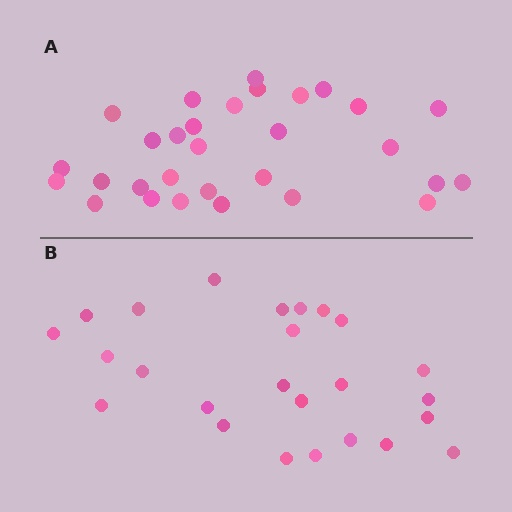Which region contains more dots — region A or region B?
Region A (the top region) has more dots.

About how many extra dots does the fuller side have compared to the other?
Region A has about 5 more dots than region B.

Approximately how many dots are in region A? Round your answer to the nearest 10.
About 30 dots.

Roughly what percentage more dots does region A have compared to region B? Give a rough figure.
About 20% more.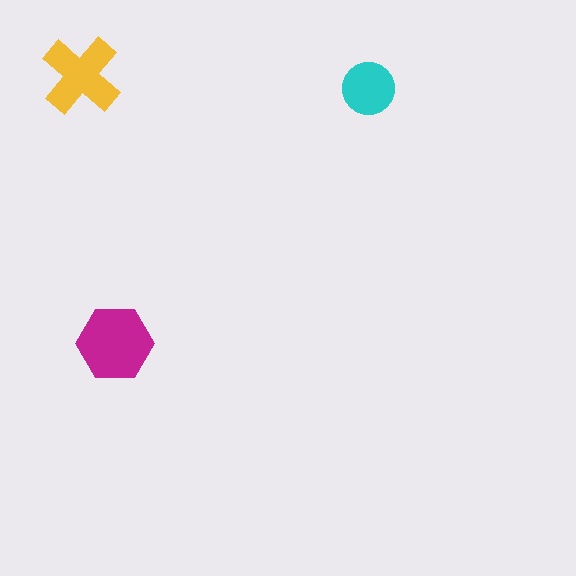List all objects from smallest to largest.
The cyan circle, the yellow cross, the magenta hexagon.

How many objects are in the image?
There are 3 objects in the image.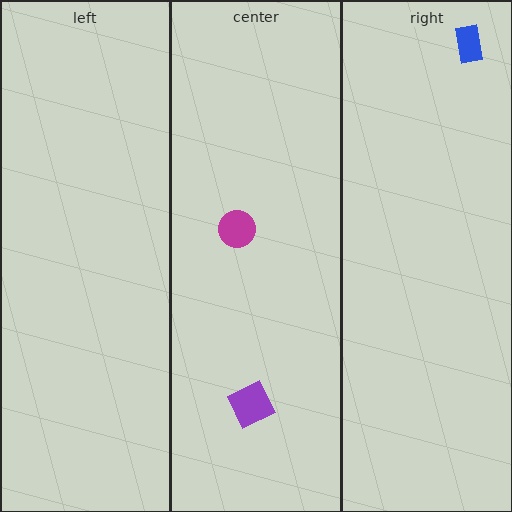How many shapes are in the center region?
2.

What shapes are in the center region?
The purple diamond, the magenta circle.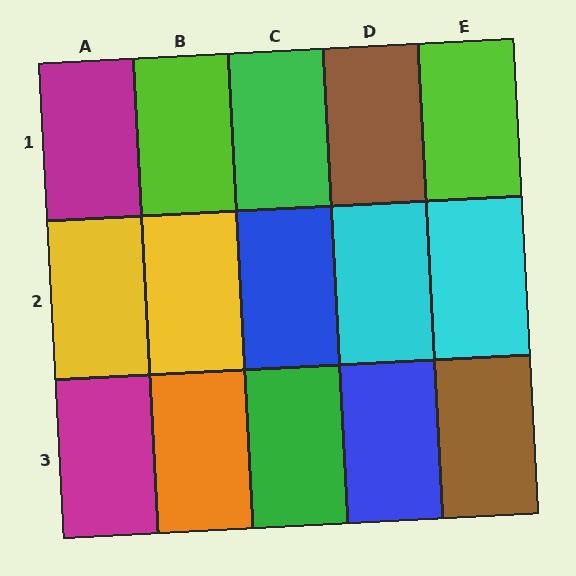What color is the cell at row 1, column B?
Lime.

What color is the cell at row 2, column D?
Cyan.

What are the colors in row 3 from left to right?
Magenta, orange, green, blue, brown.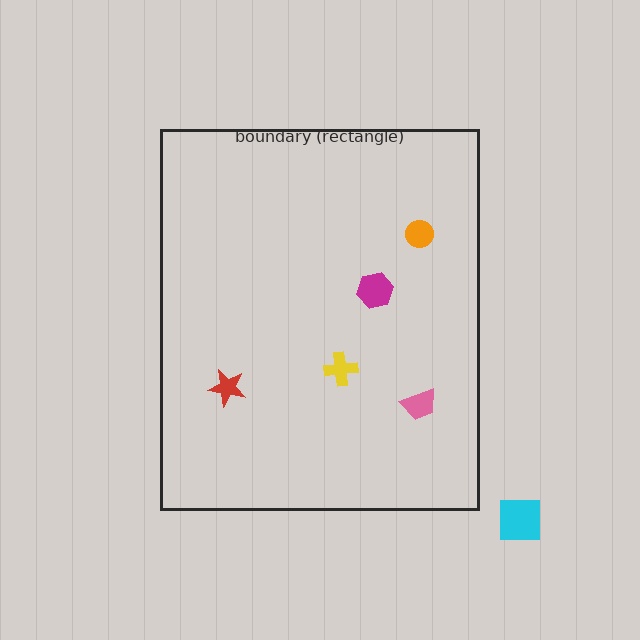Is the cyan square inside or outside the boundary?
Outside.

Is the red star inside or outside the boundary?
Inside.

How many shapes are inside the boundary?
5 inside, 1 outside.